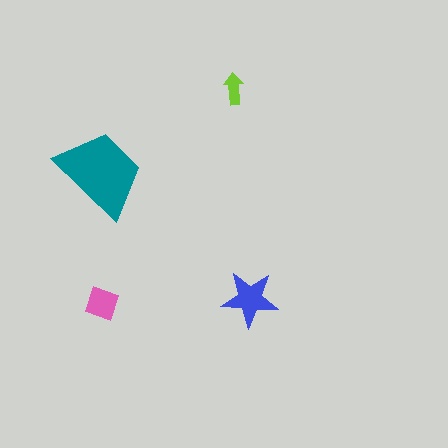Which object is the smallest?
The lime arrow.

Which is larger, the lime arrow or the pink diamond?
The pink diamond.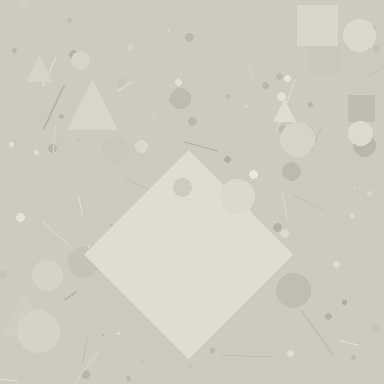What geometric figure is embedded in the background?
A diamond is embedded in the background.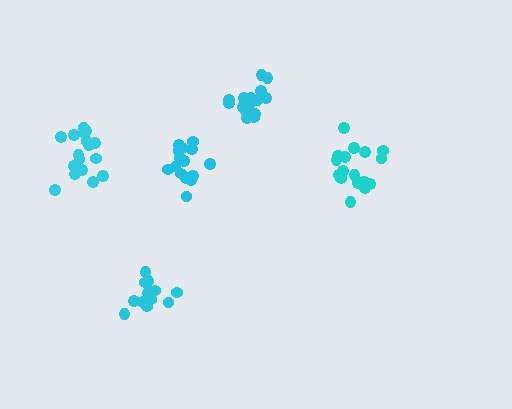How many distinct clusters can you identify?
There are 5 distinct clusters.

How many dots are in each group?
Group 1: 17 dots, Group 2: 14 dots, Group 3: 16 dots, Group 4: 17 dots, Group 5: 15 dots (79 total).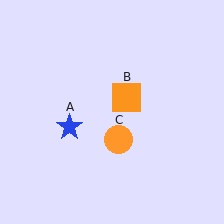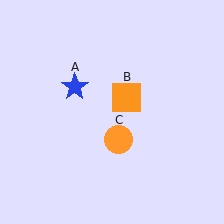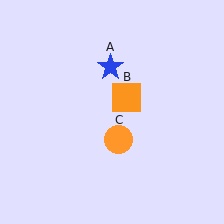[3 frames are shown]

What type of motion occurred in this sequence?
The blue star (object A) rotated clockwise around the center of the scene.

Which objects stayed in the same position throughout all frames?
Orange square (object B) and orange circle (object C) remained stationary.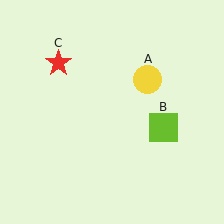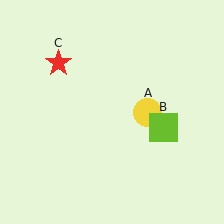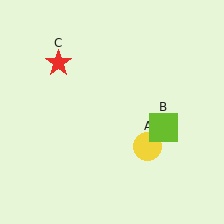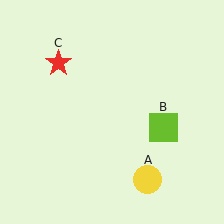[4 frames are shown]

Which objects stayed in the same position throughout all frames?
Lime square (object B) and red star (object C) remained stationary.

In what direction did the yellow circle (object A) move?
The yellow circle (object A) moved down.